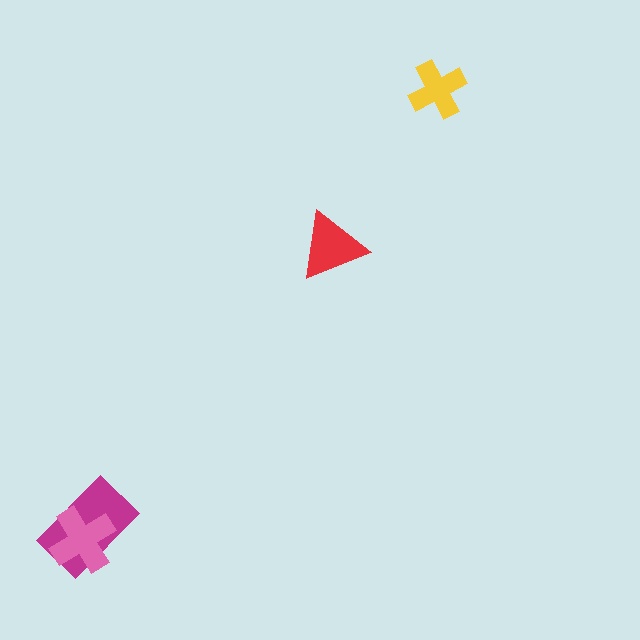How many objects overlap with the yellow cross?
0 objects overlap with the yellow cross.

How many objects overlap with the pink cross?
1 object overlaps with the pink cross.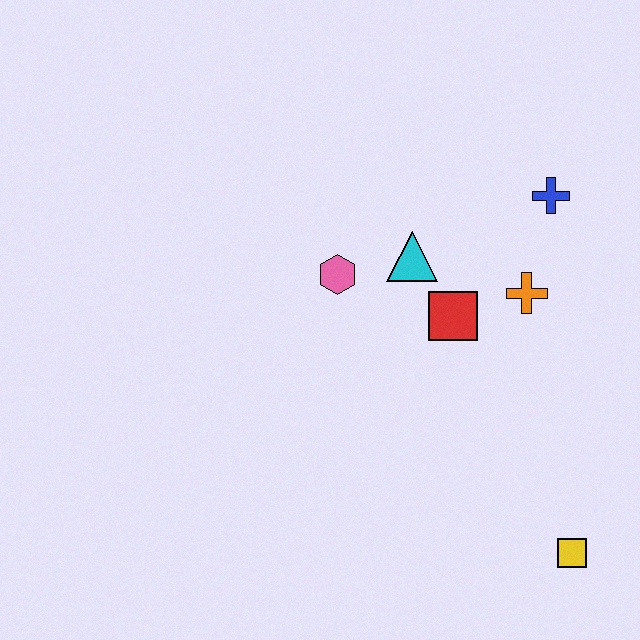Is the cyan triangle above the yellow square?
Yes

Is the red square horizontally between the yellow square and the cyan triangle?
Yes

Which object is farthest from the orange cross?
The yellow square is farthest from the orange cross.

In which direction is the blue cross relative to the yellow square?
The blue cross is above the yellow square.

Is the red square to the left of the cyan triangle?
No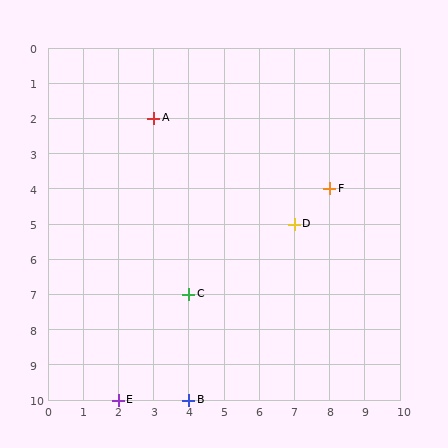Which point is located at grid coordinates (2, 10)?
Point E is at (2, 10).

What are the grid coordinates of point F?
Point F is at grid coordinates (8, 4).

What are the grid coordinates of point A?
Point A is at grid coordinates (3, 2).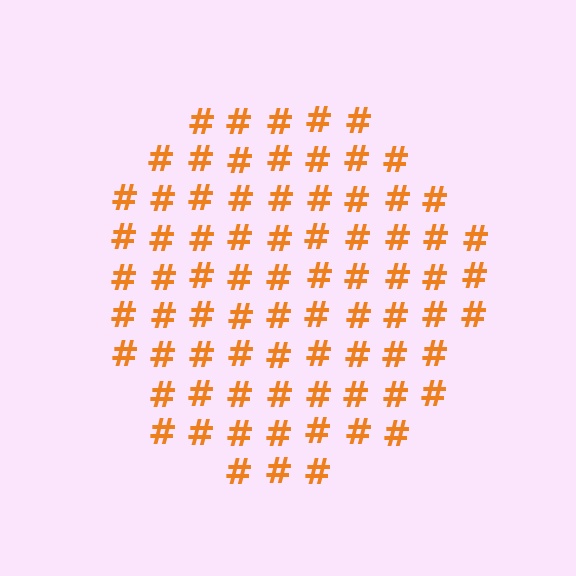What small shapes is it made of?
It is made of small hash symbols.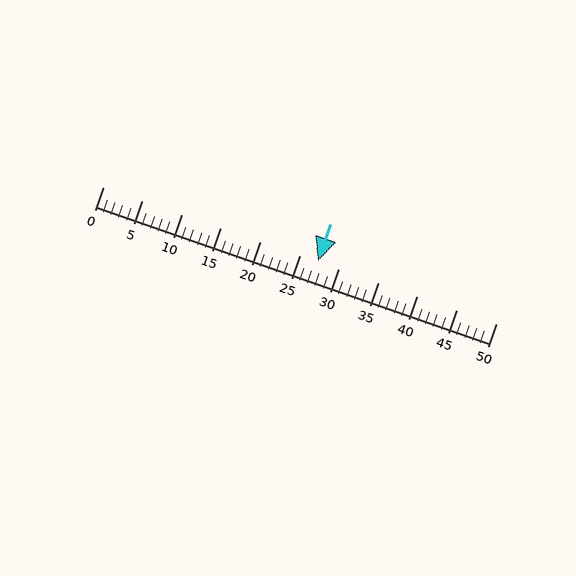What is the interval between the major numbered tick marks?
The major tick marks are spaced 5 units apart.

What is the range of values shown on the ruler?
The ruler shows values from 0 to 50.